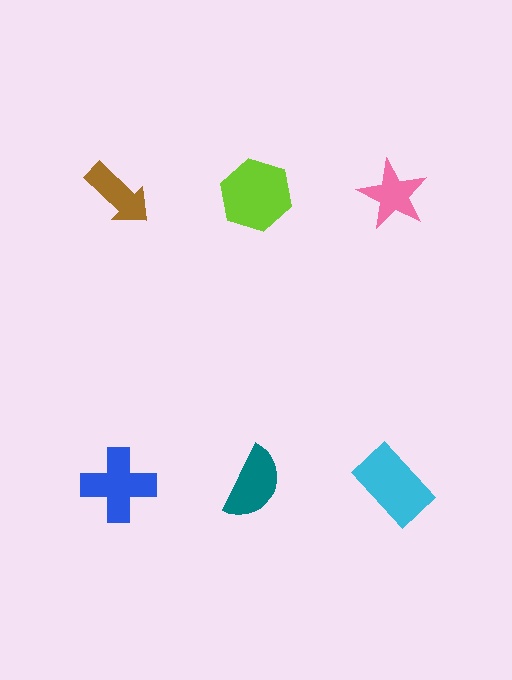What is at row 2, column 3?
A cyan rectangle.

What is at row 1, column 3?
A pink star.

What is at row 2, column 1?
A blue cross.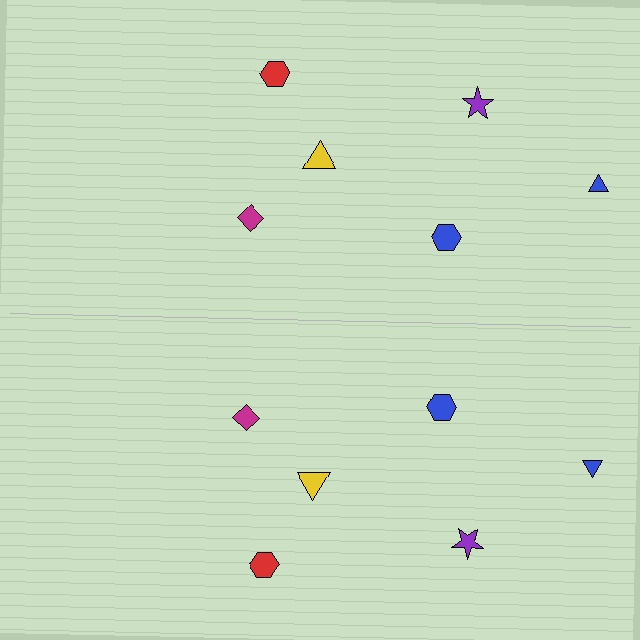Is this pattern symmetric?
Yes, this pattern has bilateral (reflection) symmetry.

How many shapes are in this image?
There are 12 shapes in this image.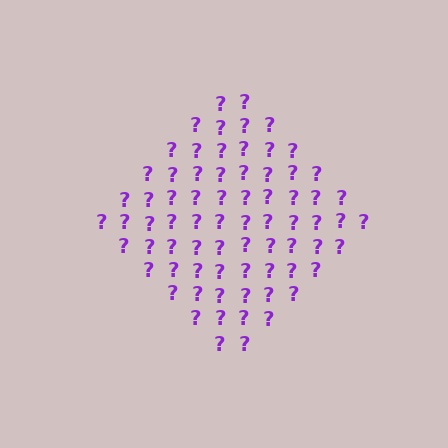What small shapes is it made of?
It is made of small question marks.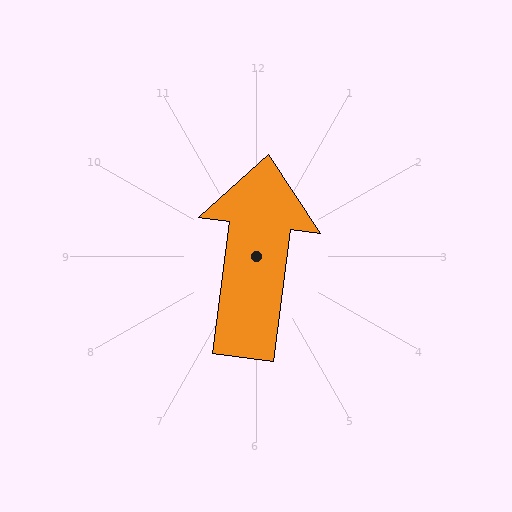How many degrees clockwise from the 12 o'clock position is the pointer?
Approximately 7 degrees.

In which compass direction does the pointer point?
North.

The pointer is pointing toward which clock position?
Roughly 12 o'clock.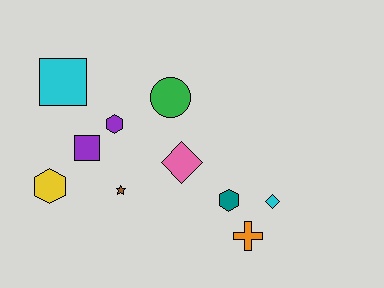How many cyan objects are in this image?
There are 2 cyan objects.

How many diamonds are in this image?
There are 2 diamonds.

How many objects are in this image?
There are 10 objects.